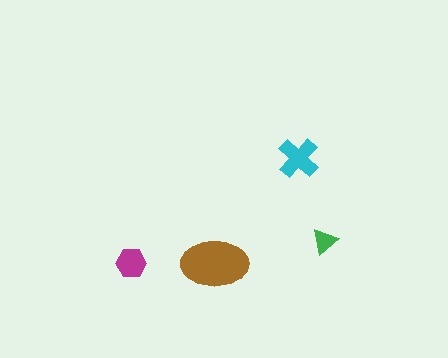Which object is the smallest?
The green triangle.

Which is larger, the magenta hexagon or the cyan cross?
The cyan cross.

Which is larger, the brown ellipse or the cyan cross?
The brown ellipse.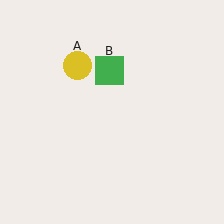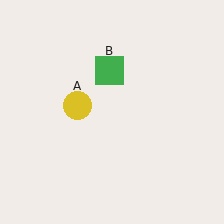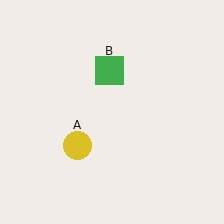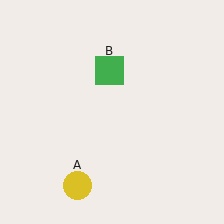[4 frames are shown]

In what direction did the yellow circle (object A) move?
The yellow circle (object A) moved down.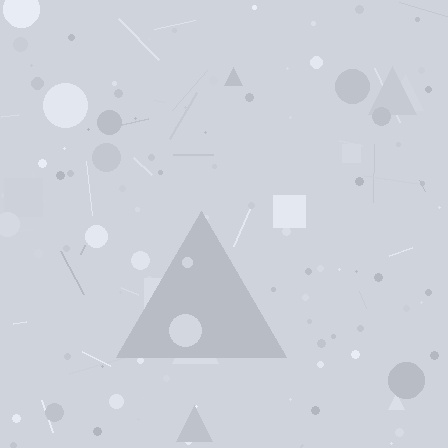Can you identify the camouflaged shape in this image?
The camouflaged shape is a triangle.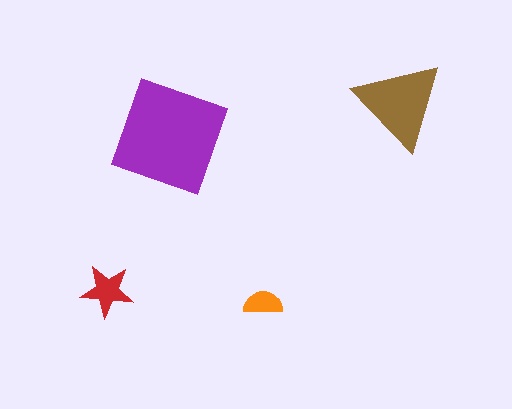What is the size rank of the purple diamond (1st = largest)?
1st.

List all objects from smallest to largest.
The orange semicircle, the red star, the brown triangle, the purple diamond.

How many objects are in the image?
There are 4 objects in the image.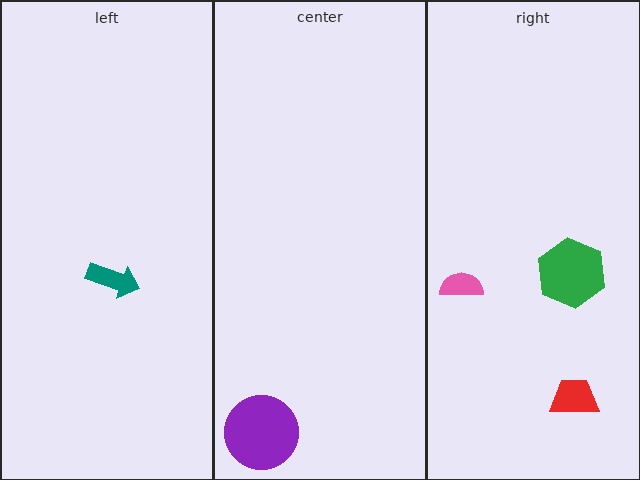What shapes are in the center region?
The purple circle.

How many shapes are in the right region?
3.